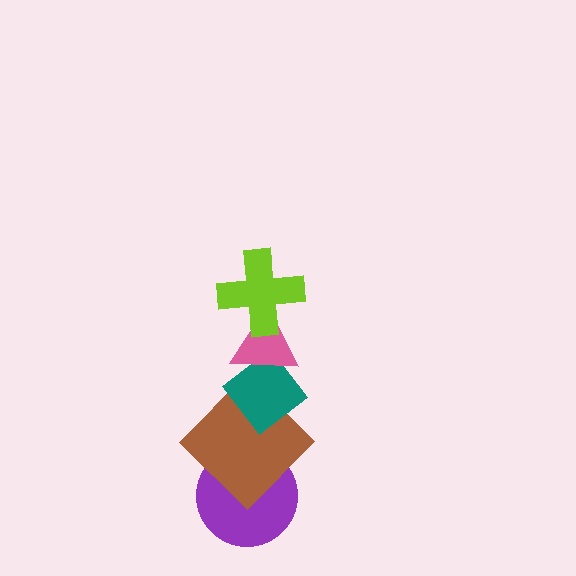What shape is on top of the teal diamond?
The pink triangle is on top of the teal diamond.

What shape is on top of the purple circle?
The brown diamond is on top of the purple circle.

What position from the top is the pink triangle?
The pink triangle is 2nd from the top.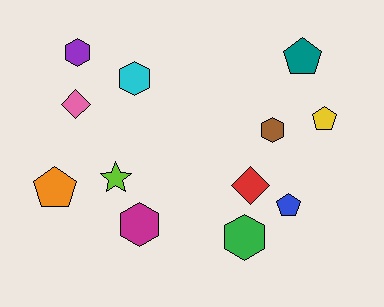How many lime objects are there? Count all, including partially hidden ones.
There is 1 lime object.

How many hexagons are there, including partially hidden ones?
There are 5 hexagons.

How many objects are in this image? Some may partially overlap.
There are 12 objects.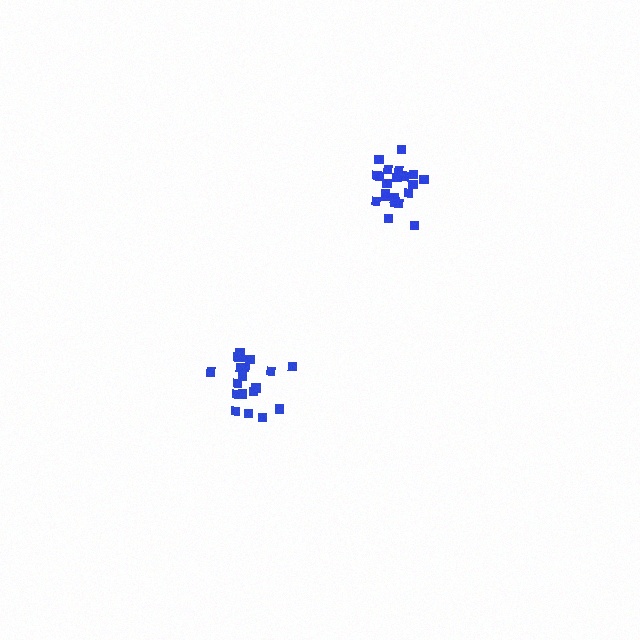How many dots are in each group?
Group 1: 21 dots, Group 2: 19 dots (40 total).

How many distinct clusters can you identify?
There are 2 distinct clusters.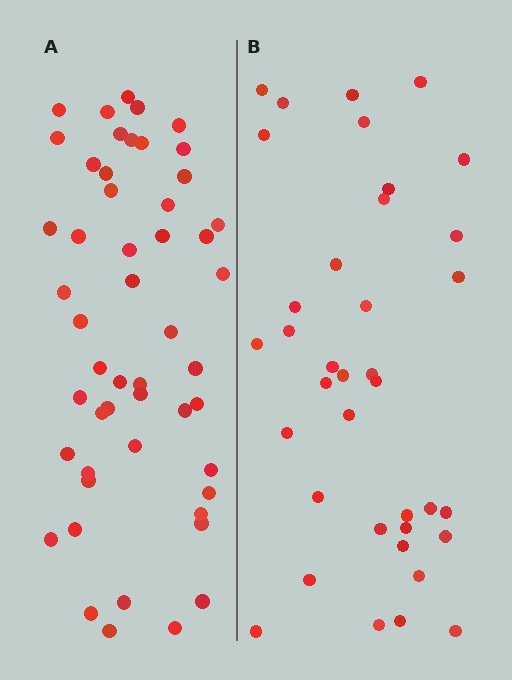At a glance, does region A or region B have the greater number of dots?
Region A (the left region) has more dots.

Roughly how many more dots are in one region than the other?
Region A has approximately 15 more dots than region B.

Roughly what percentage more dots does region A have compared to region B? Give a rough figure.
About 40% more.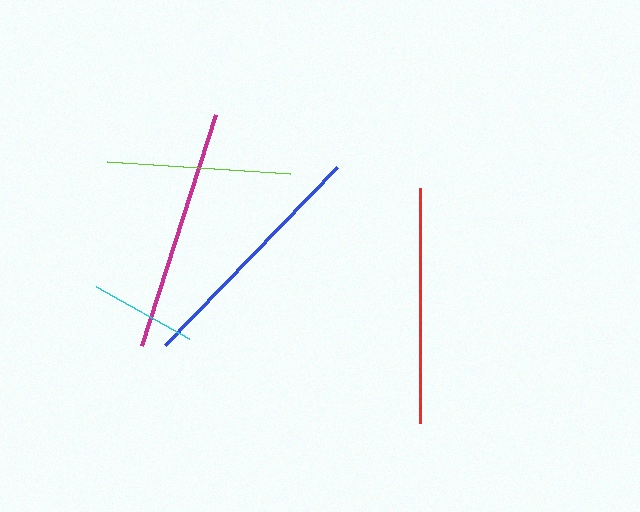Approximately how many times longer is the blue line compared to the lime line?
The blue line is approximately 1.4 times the length of the lime line.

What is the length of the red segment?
The red segment is approximately 235 pixels long.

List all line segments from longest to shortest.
From longest to shortest: blue, magenta, red, lime, cyan.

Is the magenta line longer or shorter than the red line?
The magenta line is longer than the red line.